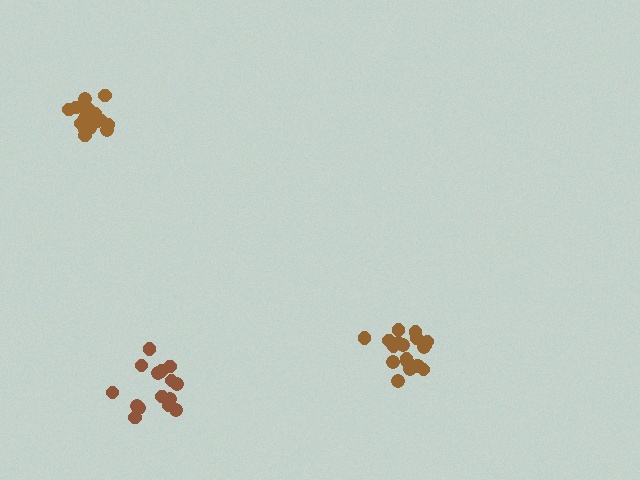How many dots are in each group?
Group 1: 19 dots, Group 2: 15 dots, Group 3: 18 dots (52 total).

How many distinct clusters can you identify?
There are 3 distinct clusters.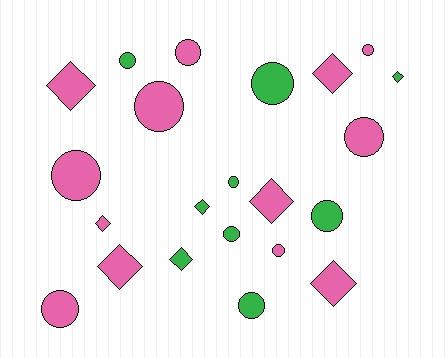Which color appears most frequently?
Pink, with 13 objects.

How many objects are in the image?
There are 22 objects.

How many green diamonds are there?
There are 3 green diamonds.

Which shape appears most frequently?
Circle, with 13 objects.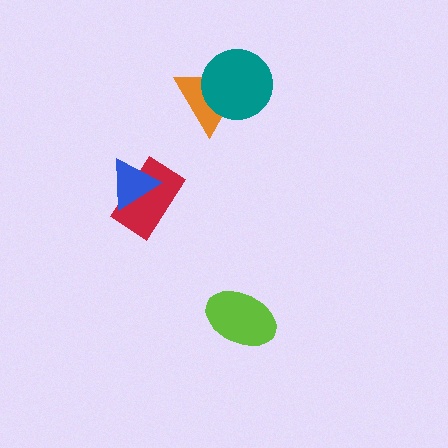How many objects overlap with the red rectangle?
1 object overlaps with the red rectangle.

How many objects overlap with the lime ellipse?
0 objects overlap with the lime ellipse.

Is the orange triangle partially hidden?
Yes, it is partially covered by another shape.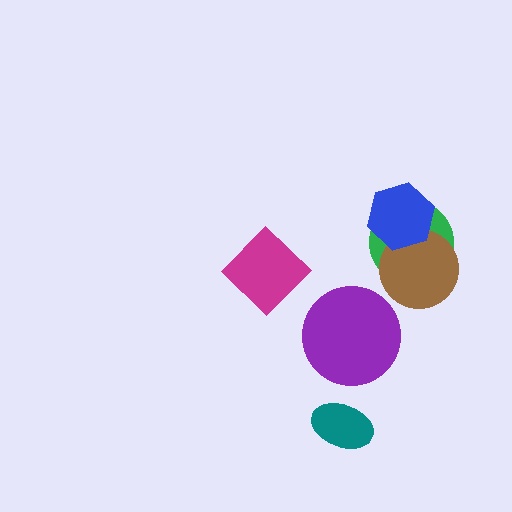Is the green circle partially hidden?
Yes, it is partially covered by another shape.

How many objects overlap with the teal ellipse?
0 objects overlap with the teal ellipse.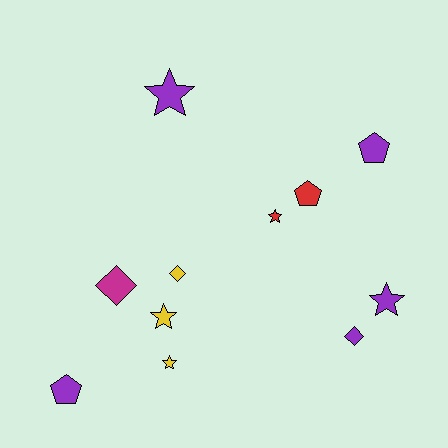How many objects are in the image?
There are 11 objects.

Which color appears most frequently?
Purple, with 5 objects.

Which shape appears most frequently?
Star, with 5 objects.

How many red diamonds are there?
There are no red diamonds.